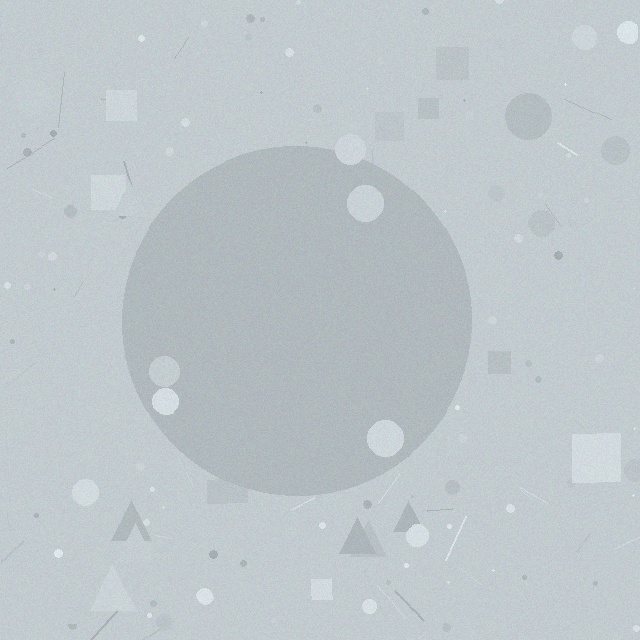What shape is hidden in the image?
A circle is hidden in the image.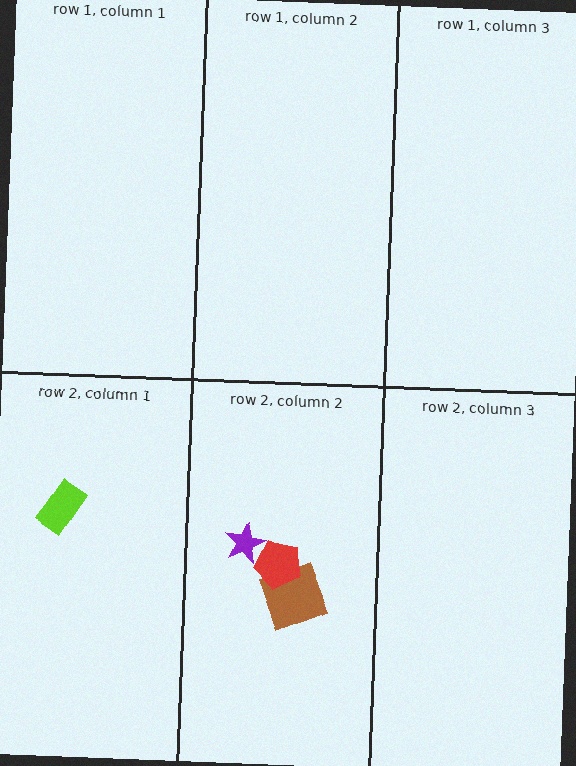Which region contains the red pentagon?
The row 2, column 2 region.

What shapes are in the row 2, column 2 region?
The brown square, the purple star, the red pentagon.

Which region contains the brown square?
The row 2, column 2 region.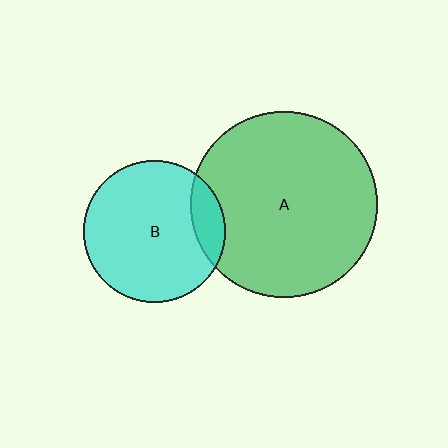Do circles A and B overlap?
Yes.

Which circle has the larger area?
Circle A (green).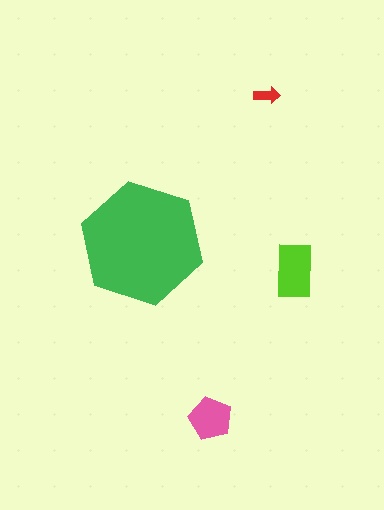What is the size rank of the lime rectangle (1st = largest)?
2nd.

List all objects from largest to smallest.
The green hexagon, the lime rectangle, the pink pentagon, the red arrow.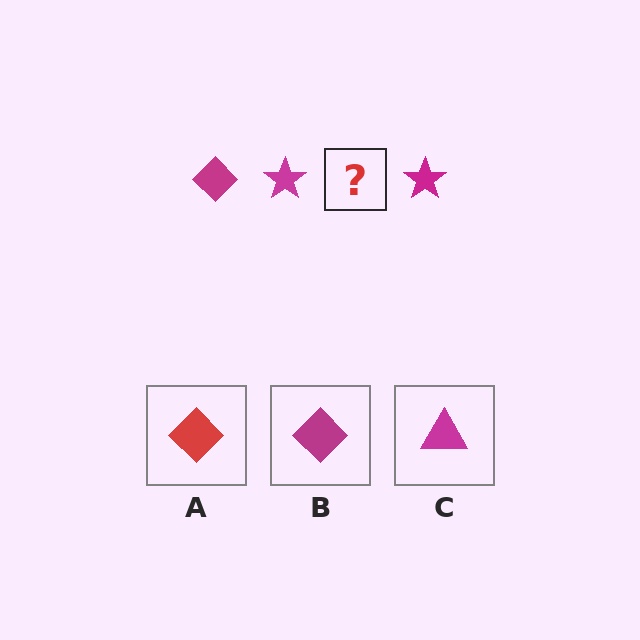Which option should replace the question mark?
Option B.